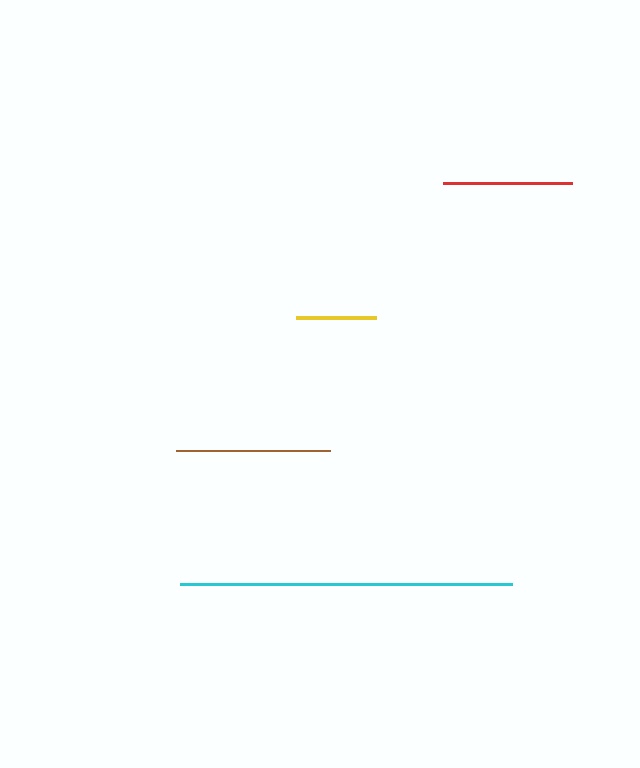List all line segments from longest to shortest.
From longest to shortest: cyan, brown, red, yellow.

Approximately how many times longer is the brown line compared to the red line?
The brown line is approximately 1.2 times the length of the red line.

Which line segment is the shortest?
The yellow line is the shortest at approximately 80 pixels.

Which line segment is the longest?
The cyan line is the longest at approximately 332 pixels.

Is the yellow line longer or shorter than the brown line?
The brown line is longer than the yellow line.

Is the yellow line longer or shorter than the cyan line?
The cyan line is longer than the yellow line.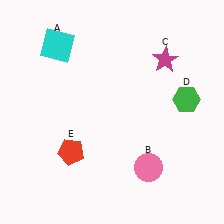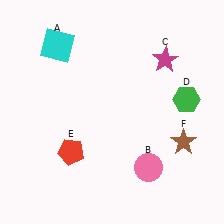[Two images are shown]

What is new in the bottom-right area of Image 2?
A brown star (F) was added in the bottom-right area of Image 2.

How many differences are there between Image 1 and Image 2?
There is 1 difference between the two images.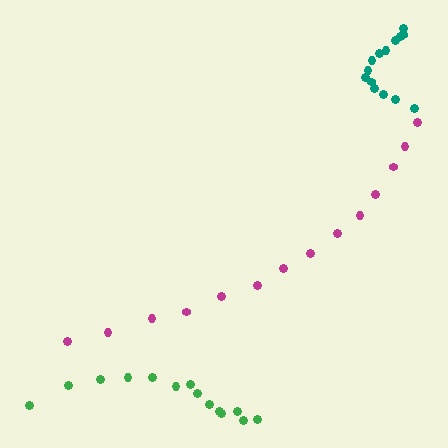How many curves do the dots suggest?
There are 3 distinct paths.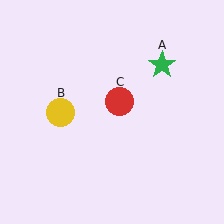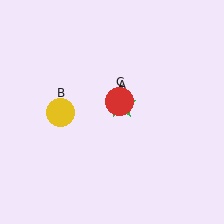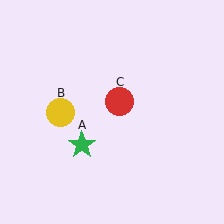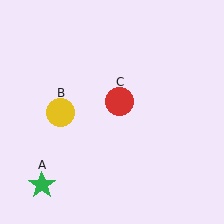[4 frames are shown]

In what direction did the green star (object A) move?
The green star (object A) moved down and to the left.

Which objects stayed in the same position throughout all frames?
Yellow circle (object B) and red circle (object C) remained stationary.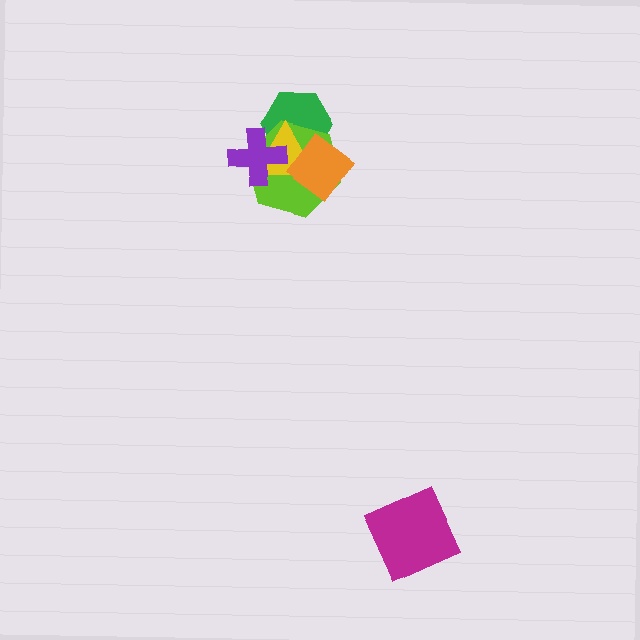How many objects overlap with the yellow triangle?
4 objects overlap with the yellow triangle.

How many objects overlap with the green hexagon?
4 objects overlap with the green hexagon.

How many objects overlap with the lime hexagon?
4 objects overlap with the lime hexagon.